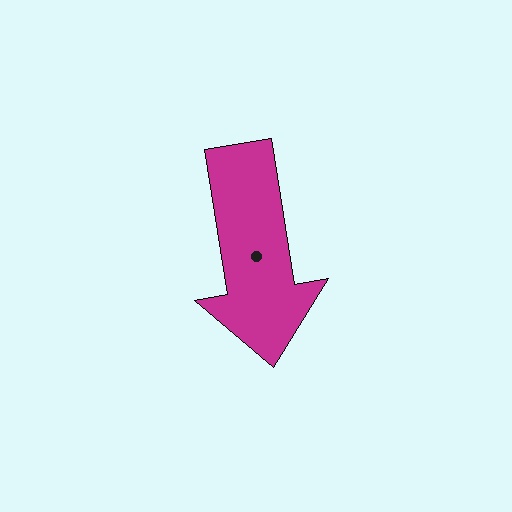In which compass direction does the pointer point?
South.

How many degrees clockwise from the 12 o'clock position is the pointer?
Approximately 171 degrees.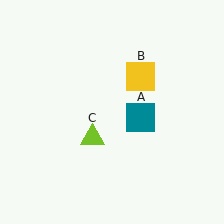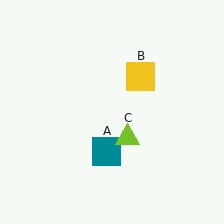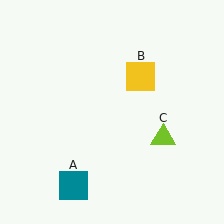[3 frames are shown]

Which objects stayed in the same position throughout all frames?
Yellow square (object B) remained stationary.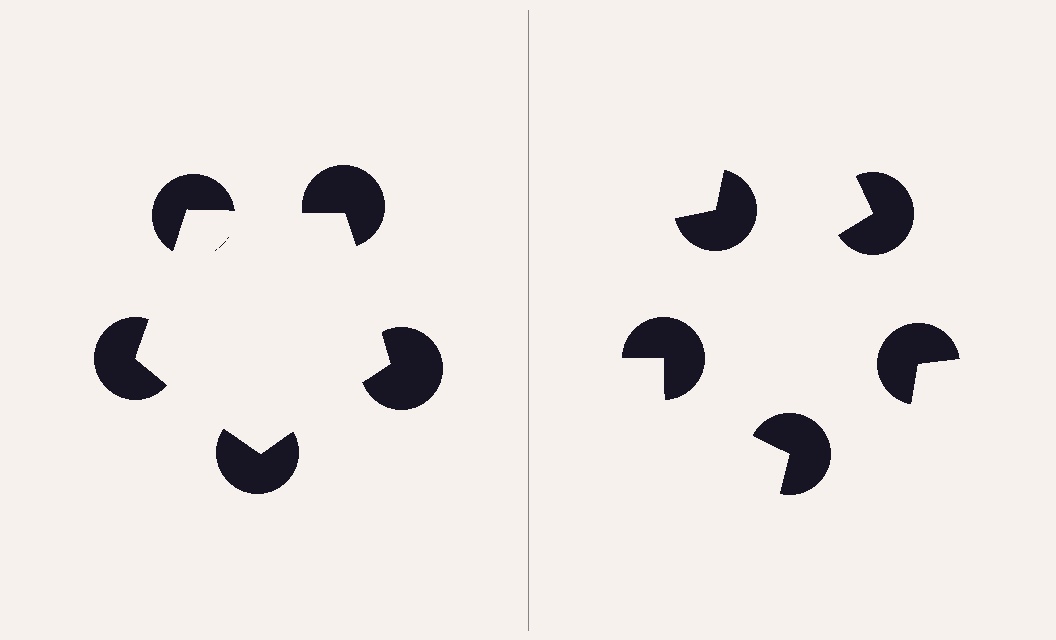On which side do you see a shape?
An illusory pentagon appears on the left side. On the right side the wedge cuts are rotated, so no coherent shape forms.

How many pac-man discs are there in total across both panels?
10 — 5 on each side.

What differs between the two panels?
The pac-man discs are positioned identically on both sides; only the wedge orientations differ. On the left they align to a pentagon; on the right they are misaligned.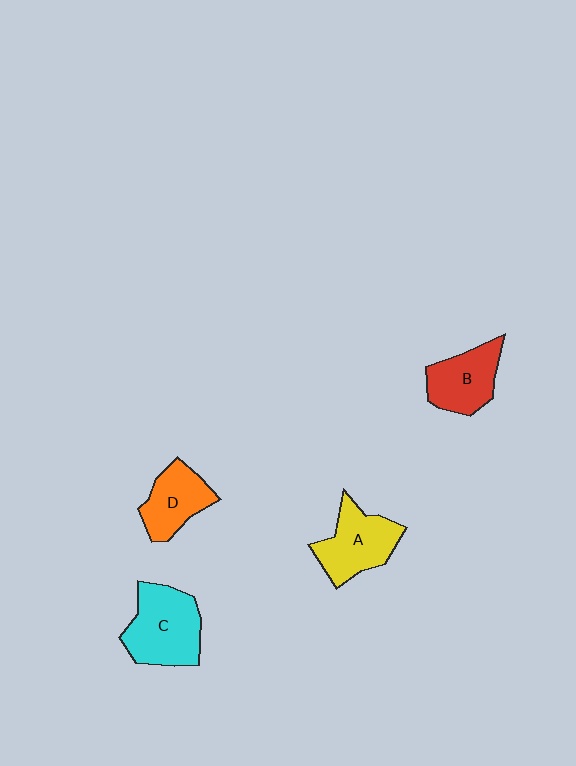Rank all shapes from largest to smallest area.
From largest to smallest: C (cyan), A (yellow), B (red), D (orange).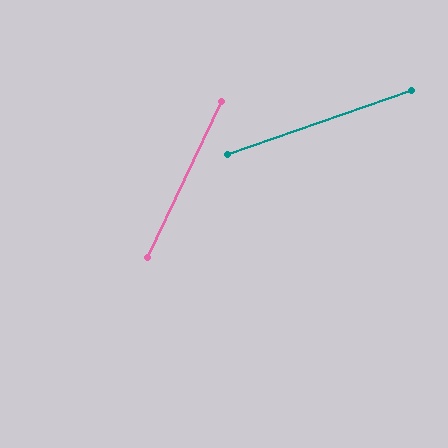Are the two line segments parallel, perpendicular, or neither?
Neither parallel nor perpendicular — they differ by about 45°.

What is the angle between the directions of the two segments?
Approximately 45 degrees.